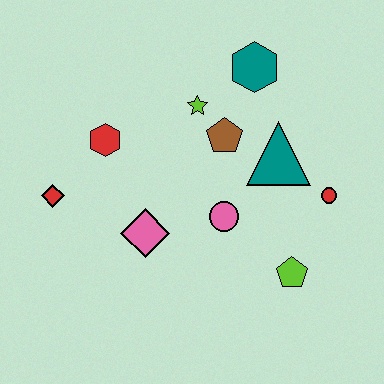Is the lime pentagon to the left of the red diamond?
No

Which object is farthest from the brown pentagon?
The red diamond is farthest from the brown pentagon.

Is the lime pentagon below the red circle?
Yes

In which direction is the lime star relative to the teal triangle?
The lime star is to the left of the teal triangle.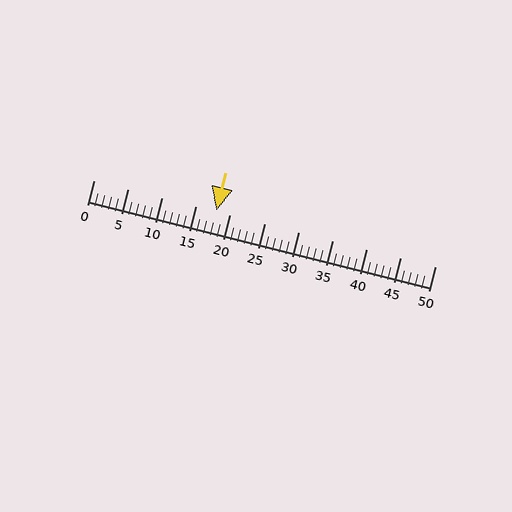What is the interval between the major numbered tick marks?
The major tick marks are spaced 5 units apart.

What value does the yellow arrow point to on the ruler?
The yellow arrow points to approximately 18.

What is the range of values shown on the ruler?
The ruler shows values from 0 to 50.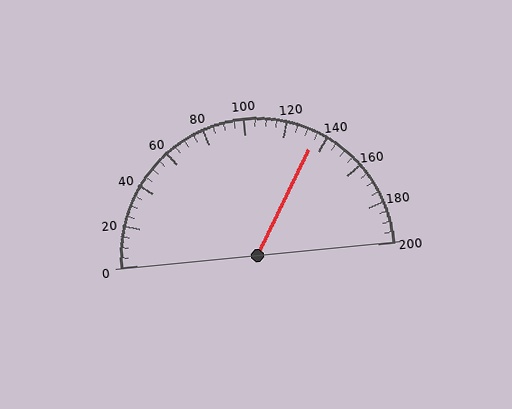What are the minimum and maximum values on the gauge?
The gauge ranges from 0 to 200.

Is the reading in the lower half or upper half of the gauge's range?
The reading is in the upper half of the range (0 to 200).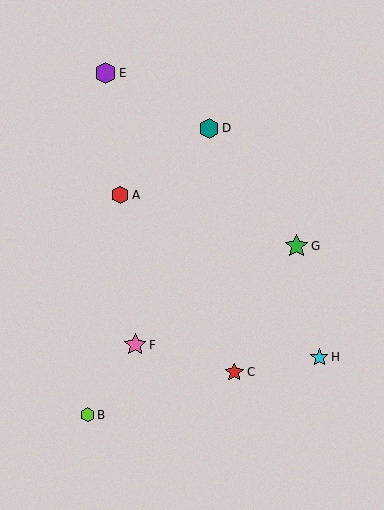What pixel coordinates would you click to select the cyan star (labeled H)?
Click at (319, 357) to select the cyan star H.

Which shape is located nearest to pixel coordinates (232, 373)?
The red star (labeled C) at (234, 372) is nearest to that location.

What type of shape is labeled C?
Shape C is a red star.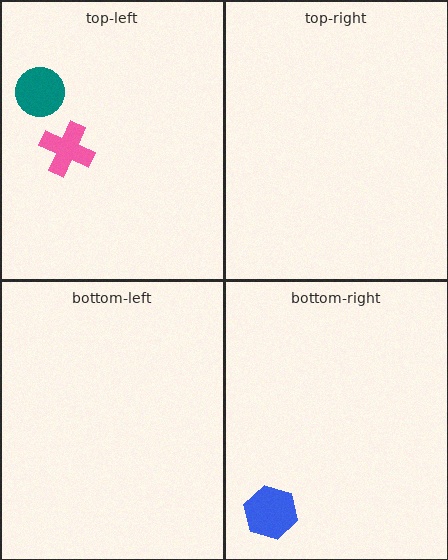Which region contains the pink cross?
The top-left region.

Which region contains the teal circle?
The top-left region.